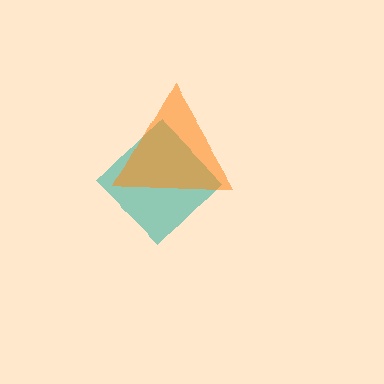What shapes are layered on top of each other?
The layered shapes are: a teal diamond, an orange triangle.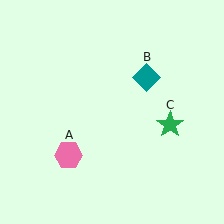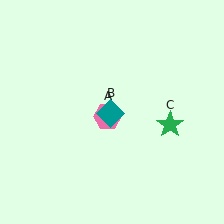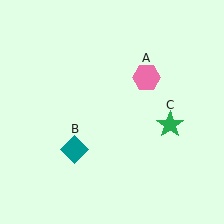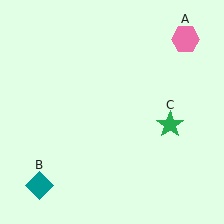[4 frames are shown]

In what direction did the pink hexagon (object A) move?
The pink hexagon (object A) moved up and to the right.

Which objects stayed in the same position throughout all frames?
Green star (object C) remained stationary.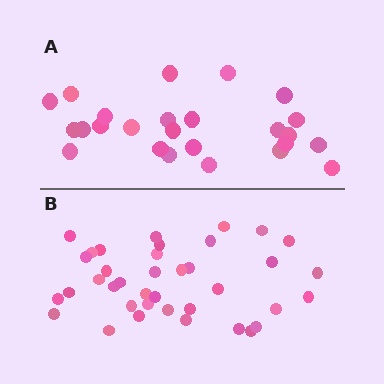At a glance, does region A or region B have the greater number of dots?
Region B (the bottom region) has more dots.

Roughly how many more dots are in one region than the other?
Region B has approximately 15 more dots than region A.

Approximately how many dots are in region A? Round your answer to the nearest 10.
About 20 dots. (The exact count is 25, which rounds to 20.)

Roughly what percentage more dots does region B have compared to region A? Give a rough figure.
About 50% more.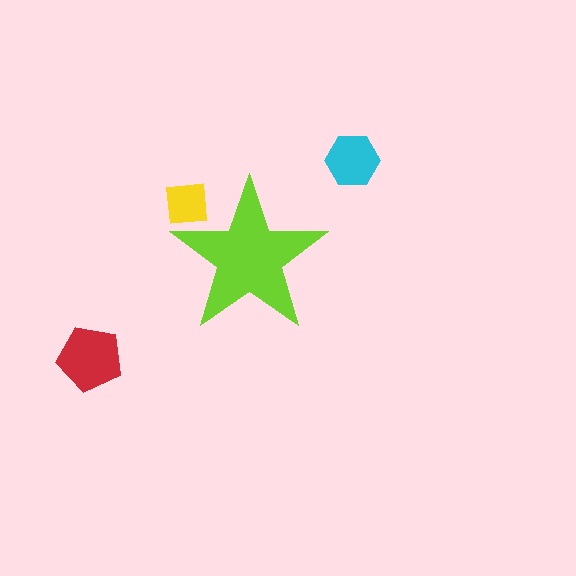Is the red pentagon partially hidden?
No, the red pentagon is fully visible.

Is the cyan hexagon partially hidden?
No, the cyan hexagon is fully visible.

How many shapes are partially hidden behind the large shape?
1 shape is partially hidden.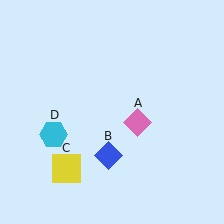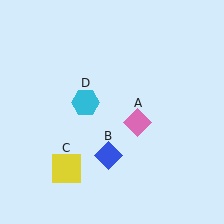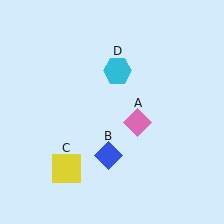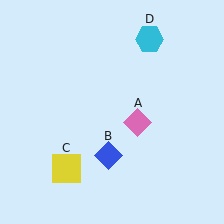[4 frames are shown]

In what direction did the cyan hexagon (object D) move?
The cyan hexagon (object D) moved up and to the right.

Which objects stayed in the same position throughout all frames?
Pink diamond (object A) and blue diamond (object B) and yellow square (object C) remained stationary.